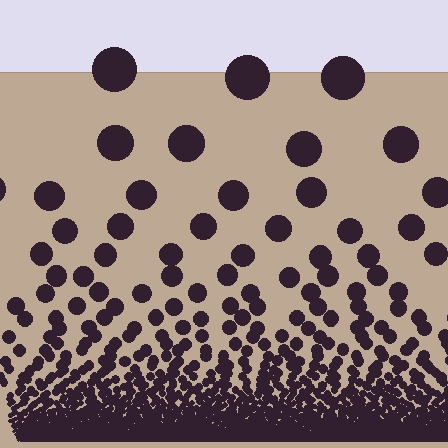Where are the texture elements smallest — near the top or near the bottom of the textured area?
Near the bottom.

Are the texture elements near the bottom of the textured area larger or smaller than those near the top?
Smaller. The gradient is inverted — elements near the bottom are smaller and denser.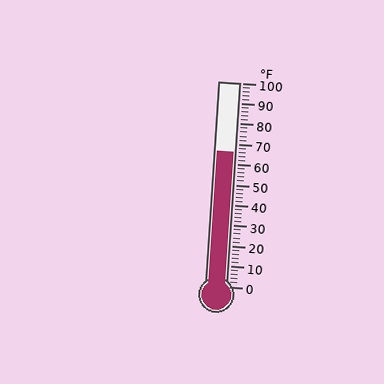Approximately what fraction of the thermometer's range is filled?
The thermometer is filled to approximately 65% of its range.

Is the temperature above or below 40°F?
The temperature is above 40°F.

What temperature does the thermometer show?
The thermometer shows approximately 66°F.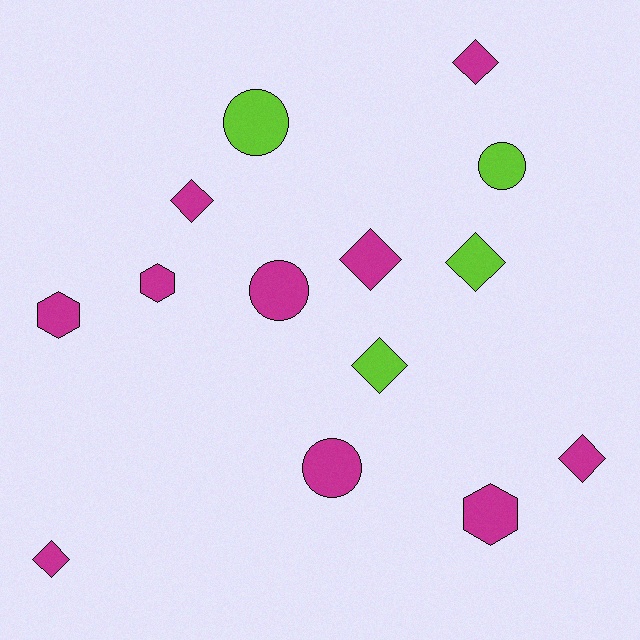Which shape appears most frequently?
Diamond, with 7 objects.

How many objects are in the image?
There are 14 objects.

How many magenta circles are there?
There are 2 magenta circles.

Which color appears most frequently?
Magenta, with 10 objects.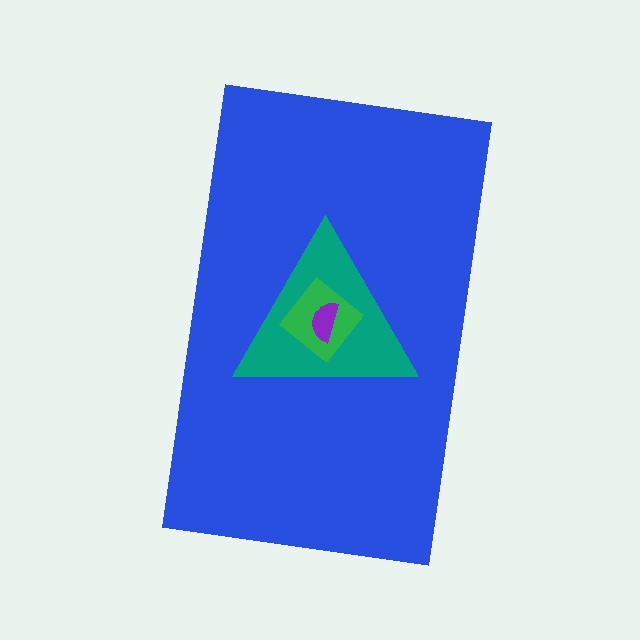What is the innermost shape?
The purple semicircle.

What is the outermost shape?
The blue rectangle.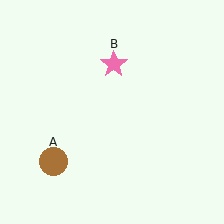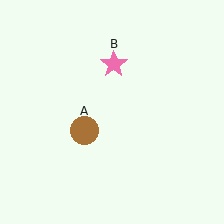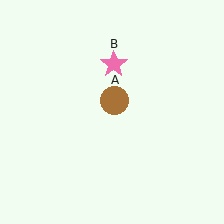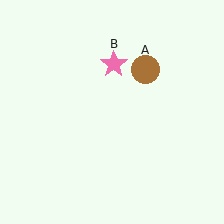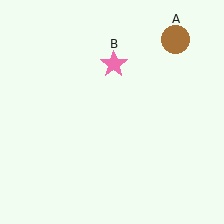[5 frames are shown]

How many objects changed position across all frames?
1 object changed position: brown circle (object A).